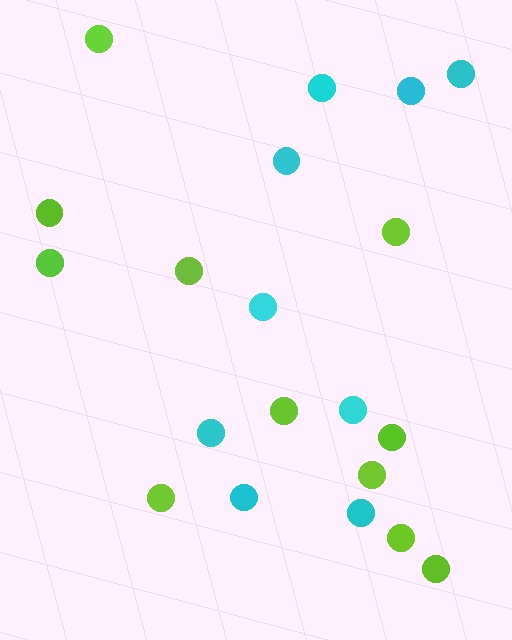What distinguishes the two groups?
There are 2 groups: one group of cyan circles (9) and one group of lime circles (11).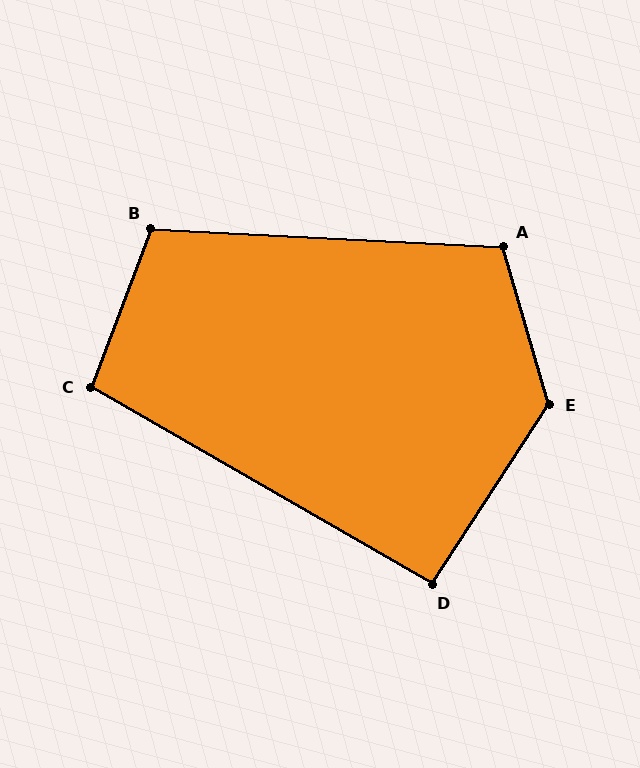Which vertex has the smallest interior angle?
D, at approximately 93 degrees.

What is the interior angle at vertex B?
Approximately 108 degrees (obtuse).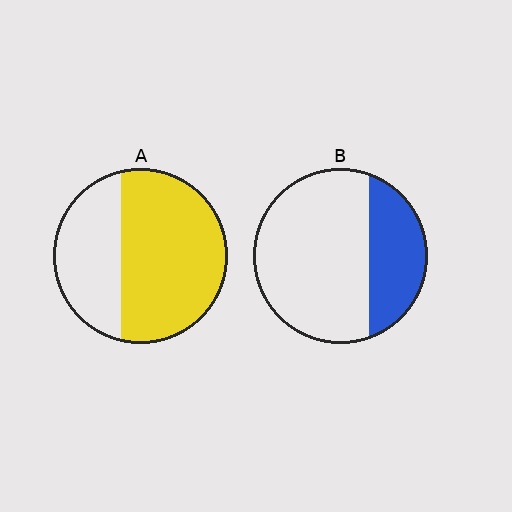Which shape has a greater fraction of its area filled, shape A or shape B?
Shape A.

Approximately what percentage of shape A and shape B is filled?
A is approximately 65% and B is approximately 30%.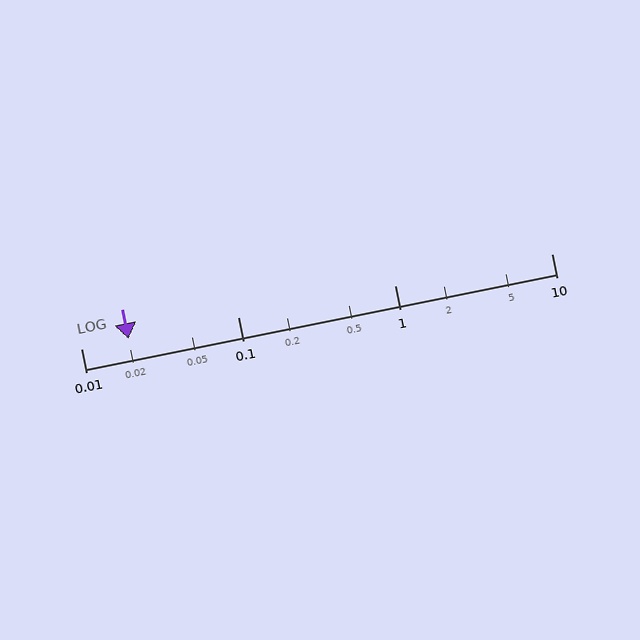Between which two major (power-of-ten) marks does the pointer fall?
The pointer is between 0.01 and 0.1.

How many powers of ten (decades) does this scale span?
The scale spans 3 decades, from 0.01 to 10.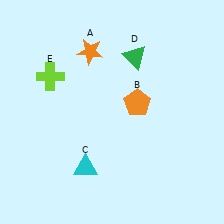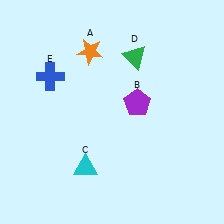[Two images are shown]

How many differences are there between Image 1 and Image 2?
There are 2 differences between the two images.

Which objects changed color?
B changed from orange to purple. E changed from lime to blue.